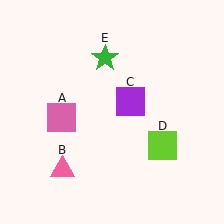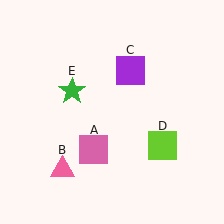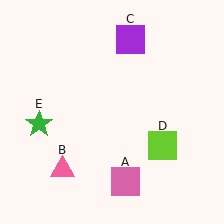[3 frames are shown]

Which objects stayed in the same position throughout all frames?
Pink triangle (object B) and lime square (object D) remained stationary.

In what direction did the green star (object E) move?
The green star (object E) moved down and to the left.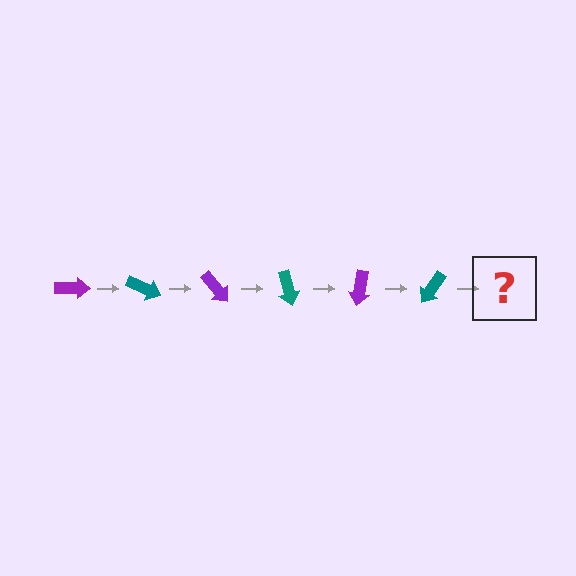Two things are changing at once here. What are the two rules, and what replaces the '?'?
The two rules are that it rotates 25 degrees each step and the color cycles through purple and teal. The '?' should be a purple arrow, rotated 150 degrees from the start.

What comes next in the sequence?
The next element should be a purple arrow, rotated 150 degrees from the start.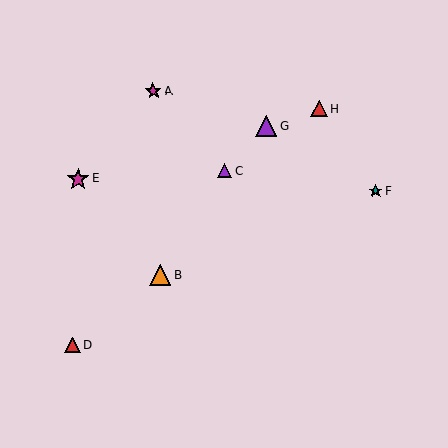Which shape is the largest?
The magenta star (labeled E) is the largest.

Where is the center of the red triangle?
The center of the red triangle is at (73, 345).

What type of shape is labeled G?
Shape G is a purple triangle.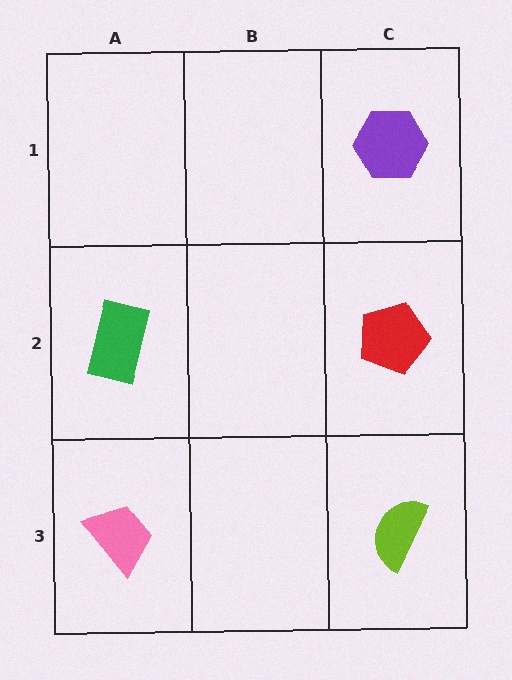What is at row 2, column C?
A red pentagon.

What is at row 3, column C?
A lime semicircle.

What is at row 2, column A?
A green rectangle.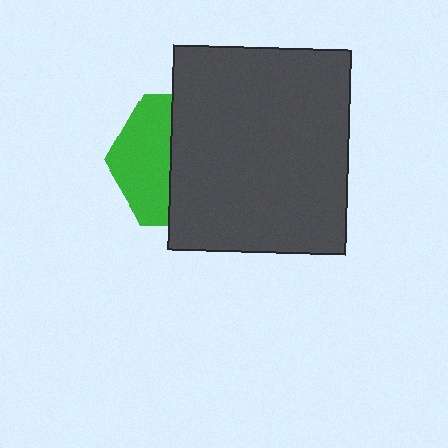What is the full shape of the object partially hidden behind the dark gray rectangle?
The partially hidden object is a green hexagon.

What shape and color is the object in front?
The object in front is a dark gray rectangle.